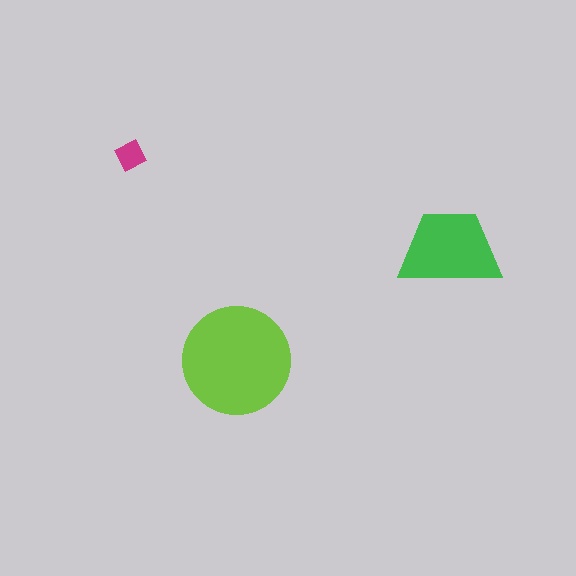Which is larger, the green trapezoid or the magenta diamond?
The green trapezoid.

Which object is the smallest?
The magenta diamond.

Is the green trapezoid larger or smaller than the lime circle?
Smaller.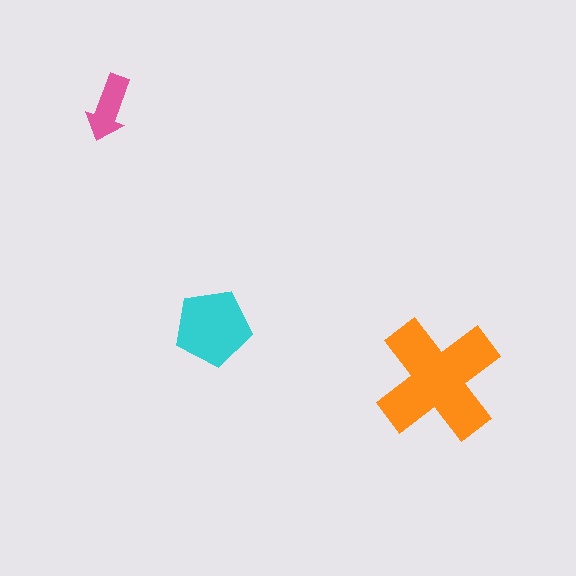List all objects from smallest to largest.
The pink arrow, the cyan pentagon, the orange cross.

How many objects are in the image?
There are 3 objects in the image.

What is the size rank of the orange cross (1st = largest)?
1st.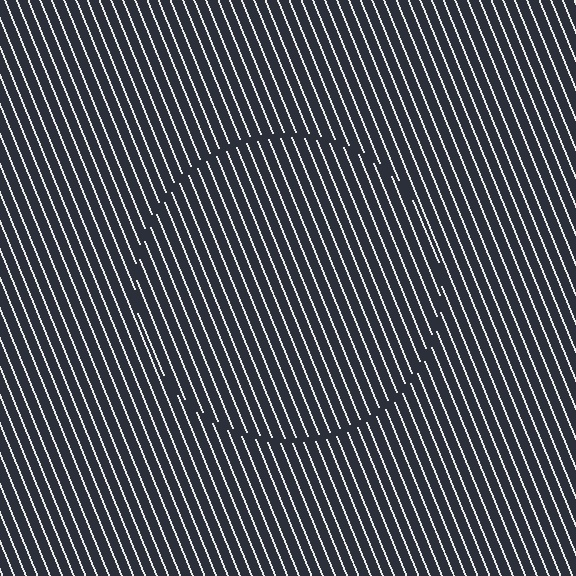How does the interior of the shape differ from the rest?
The interior of the shape contains the same grating, shifted by half a period — the contour is defined by the phase discontinuity where line-ends from the inner and outer gratings abut.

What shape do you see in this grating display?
An illusory circle. The interior of the shape contains the same grating, shifted by half a period — the contour is defined by the phase discontinuity where line-ends from the inner and outer gratings abut.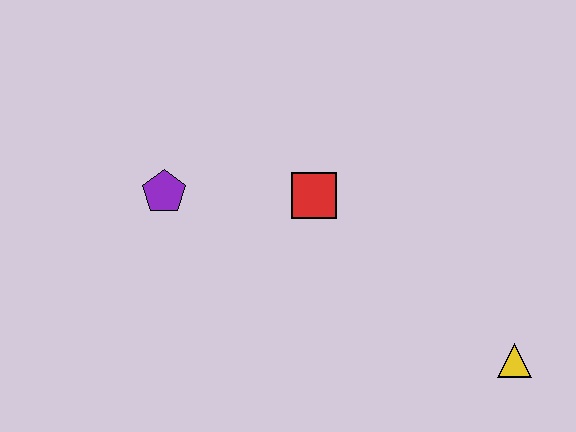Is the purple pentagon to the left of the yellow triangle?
Yes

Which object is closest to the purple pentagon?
The red square is closest to the purple pentagon.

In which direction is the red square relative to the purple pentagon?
The red square is to the right of the purple pentagon.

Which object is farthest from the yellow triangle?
The purple pentagon is farthest from the yellow triangle.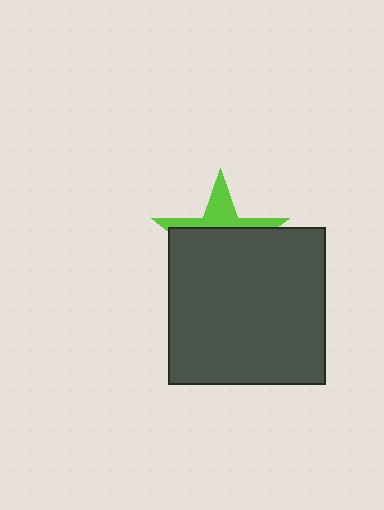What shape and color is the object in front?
The object in front is a dark gray square.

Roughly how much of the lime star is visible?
A small part of it is visible (roughly 34%).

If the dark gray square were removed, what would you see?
You would see the complete lime star.